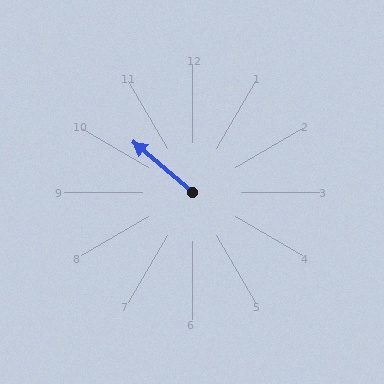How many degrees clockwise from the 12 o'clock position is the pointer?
Approximately 310 degrees.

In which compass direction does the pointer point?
Northwest.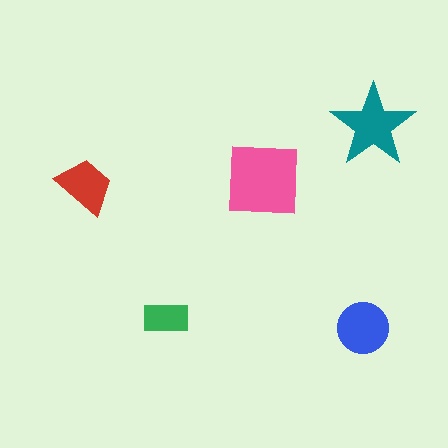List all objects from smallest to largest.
The green rectangle, the red trapezoid, the blue circle, the teal star, the pink square.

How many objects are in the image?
There are 5 objects in the image.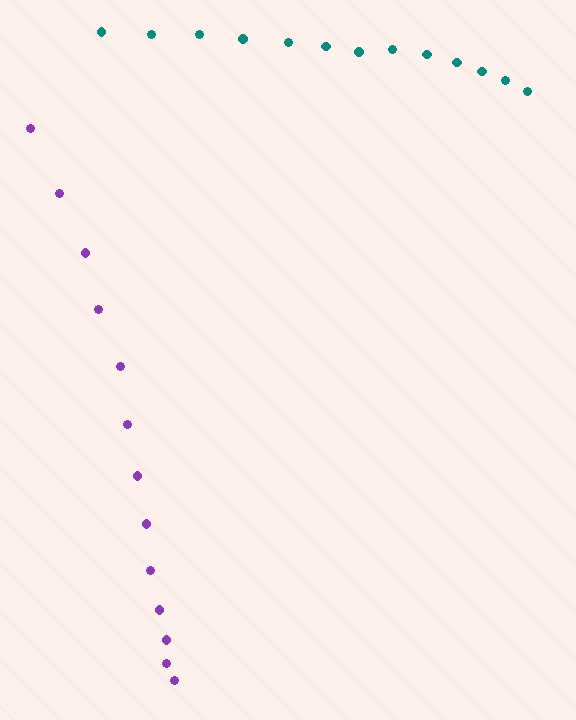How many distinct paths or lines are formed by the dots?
There are 2 distinct paths.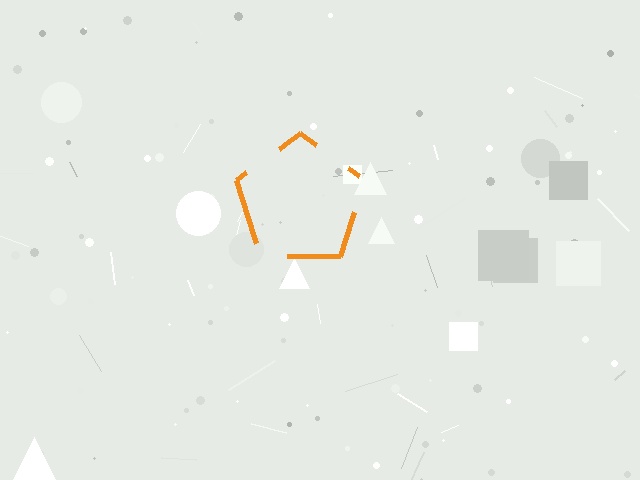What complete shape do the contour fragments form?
The contour fragments form a pentagon.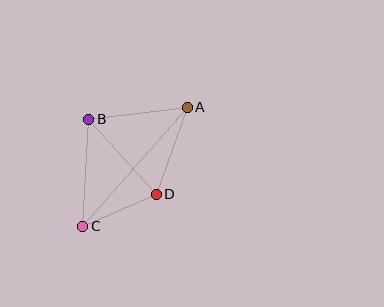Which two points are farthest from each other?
Points A and C are farthest from each other.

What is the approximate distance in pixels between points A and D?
The distance between A and D is approximately 93 pixels.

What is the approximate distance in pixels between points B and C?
The distance between B and C is approximately 107 pixels.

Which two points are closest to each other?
Points C and D are closest to each other.